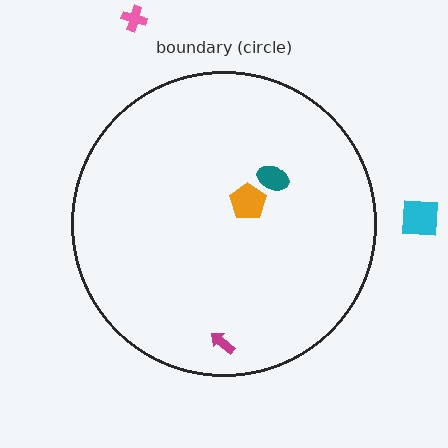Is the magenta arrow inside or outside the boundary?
Inside.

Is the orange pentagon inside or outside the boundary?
Inside.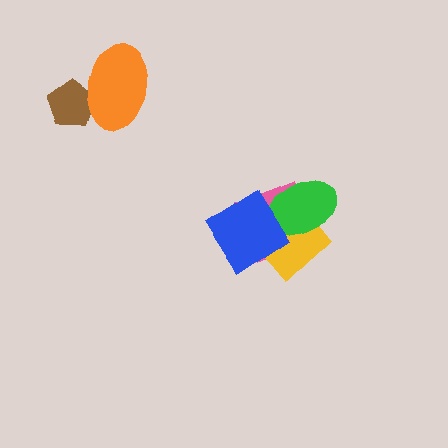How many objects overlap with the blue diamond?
3 objects overlap with the blue diamond.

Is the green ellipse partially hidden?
Yes, it is partially covered by another shape.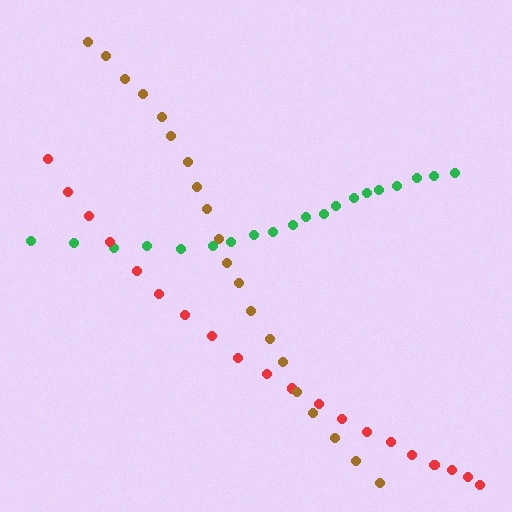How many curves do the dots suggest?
There are 3 distinct paths.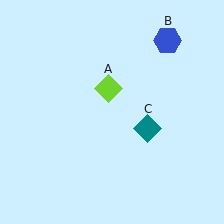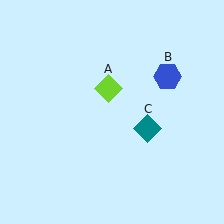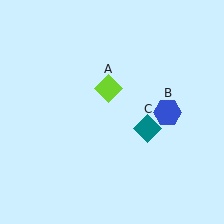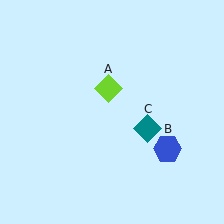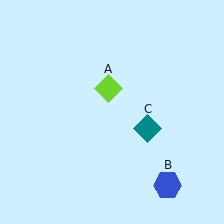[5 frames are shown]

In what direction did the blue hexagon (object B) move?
The blue hexagon (object B) moved down.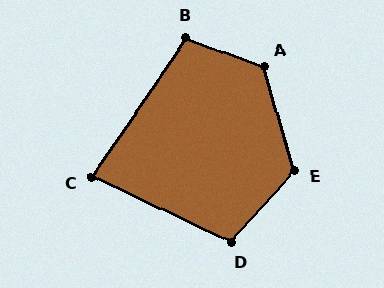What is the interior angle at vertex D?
Approximately 106 degrees (obtuse).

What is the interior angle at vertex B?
Approximately 104 degrees (obtuse).